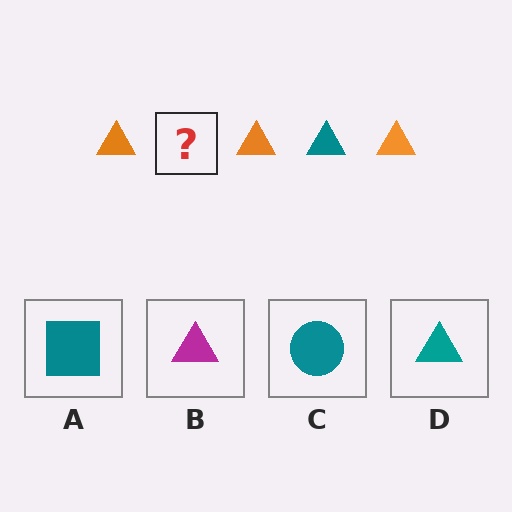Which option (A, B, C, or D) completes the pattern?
D.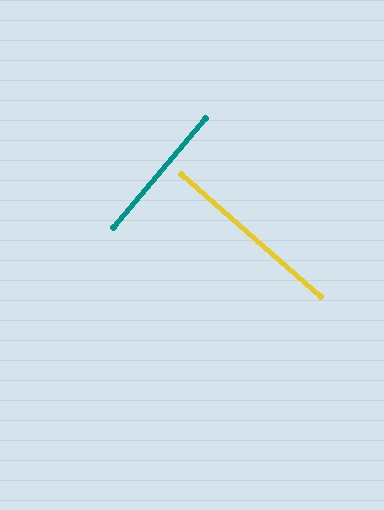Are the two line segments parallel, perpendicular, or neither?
Perpendicular — they meet at approximately 89°.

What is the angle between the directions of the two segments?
Approximately 89 degrees.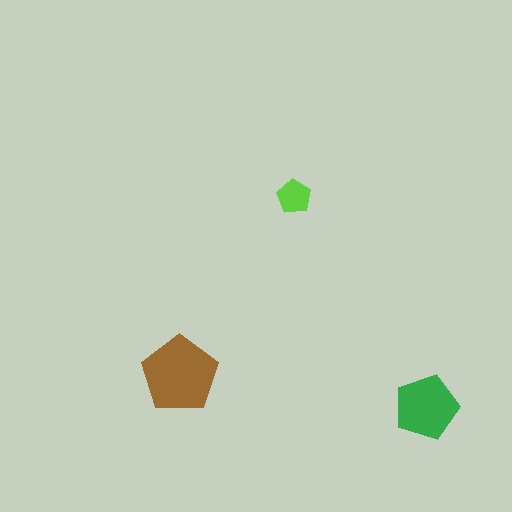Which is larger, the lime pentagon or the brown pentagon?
The brown one.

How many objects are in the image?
There are 3 objects in the image.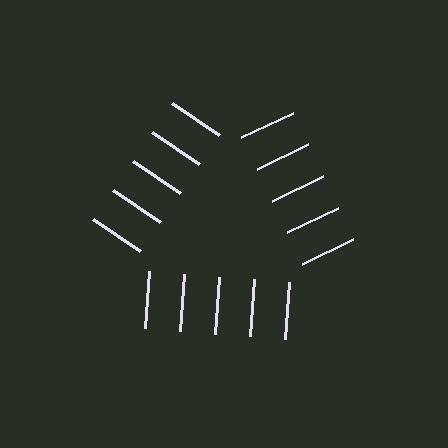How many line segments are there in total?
15 — 5 along each of the 3 edges.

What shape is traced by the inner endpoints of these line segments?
An illusory triangle — the line segments terminate on its edges but no continuous stroke is drawn.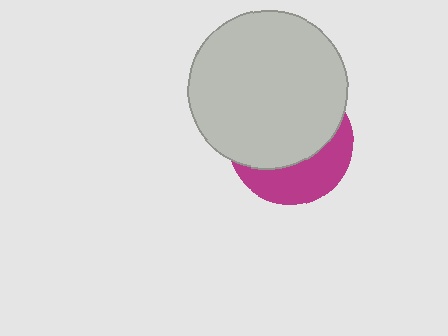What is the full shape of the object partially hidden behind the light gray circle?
The partially hidden object is a magenta circle.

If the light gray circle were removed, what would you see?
You would see the complete magenta circle.